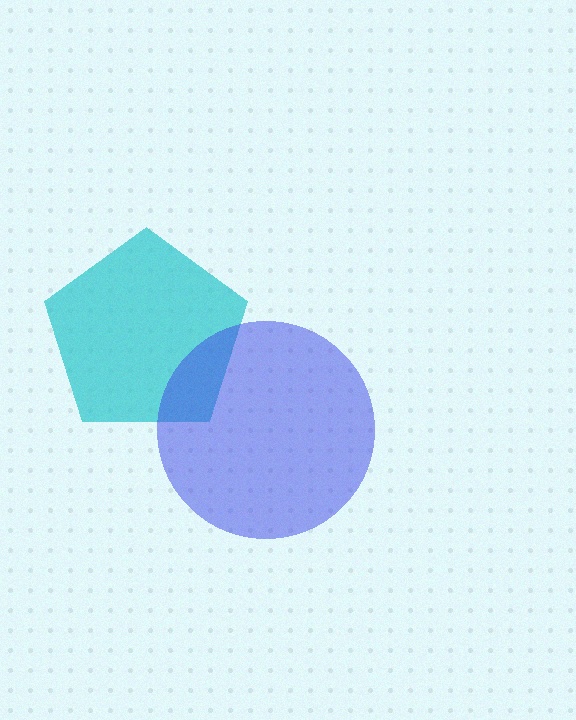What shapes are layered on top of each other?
The layered shapes are: a cyan pentagon, a blue circle.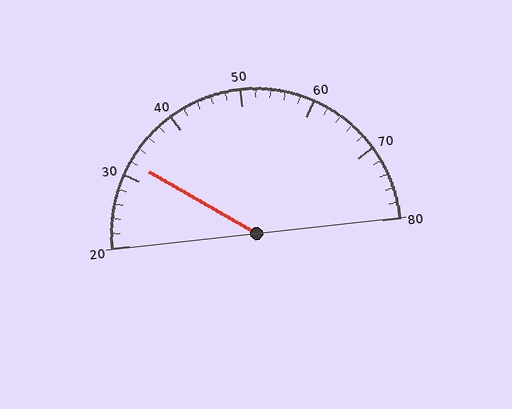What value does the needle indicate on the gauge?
The needle indicates approximately 32.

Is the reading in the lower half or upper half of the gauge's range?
The reading is in the lower half of the range (20 to 80).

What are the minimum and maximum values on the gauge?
The gauge ranges from 20 to 80.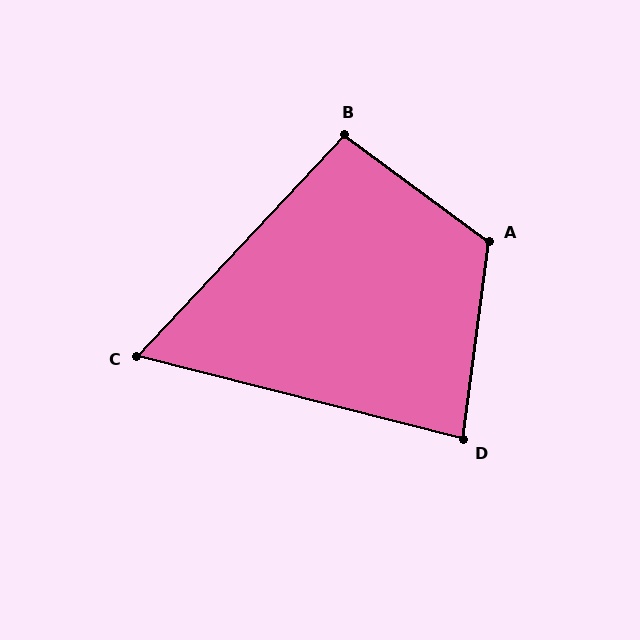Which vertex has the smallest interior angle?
C, at approximately 61 degrees.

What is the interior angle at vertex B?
Approximately 97 degrees (obtuse).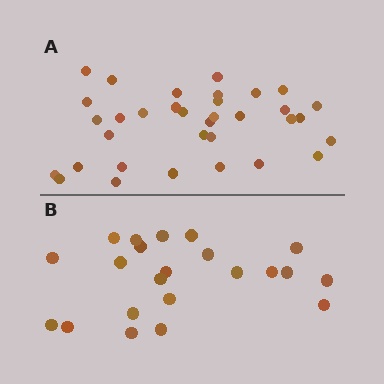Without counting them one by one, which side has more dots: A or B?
Region A (the top region) has more dots.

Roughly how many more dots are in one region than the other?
Region A has roughly 12 or so more dots than region B.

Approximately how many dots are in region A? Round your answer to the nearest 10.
About 30 dots. (The exact count is 34, which rounds to 30.)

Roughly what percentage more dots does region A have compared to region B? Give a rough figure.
About 55% more.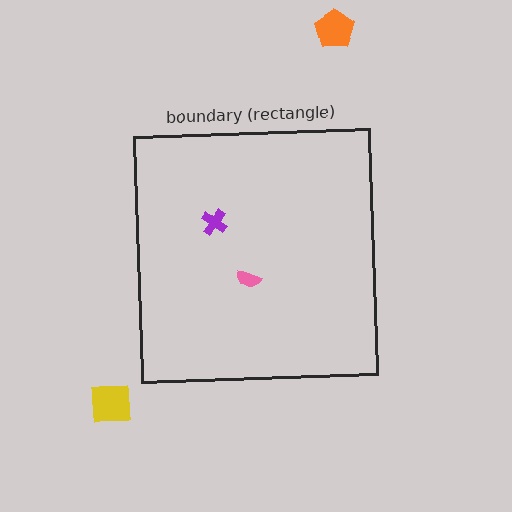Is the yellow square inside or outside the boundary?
Outside.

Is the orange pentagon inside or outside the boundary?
Outside.